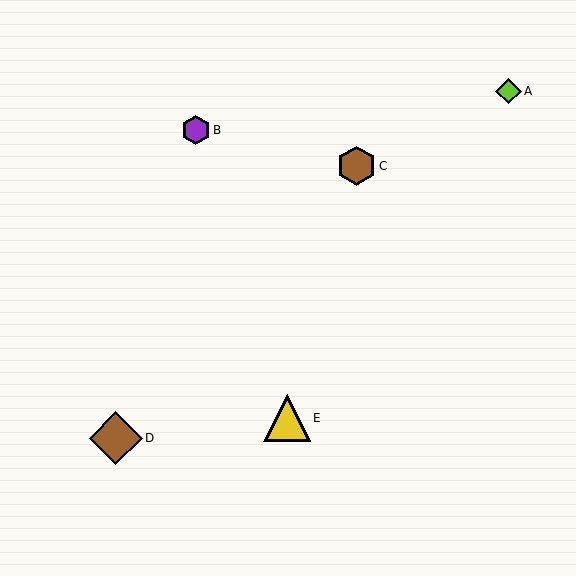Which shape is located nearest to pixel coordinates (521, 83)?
The lime diamond (labeled A) at (509, 91) is nearest to that location.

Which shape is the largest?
The brown diamond (labeled D) is the largest.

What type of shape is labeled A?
Shape A is a lime diamond.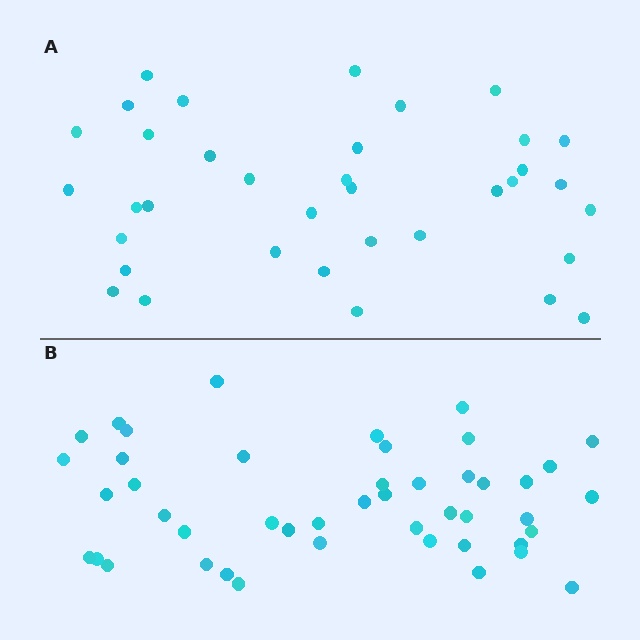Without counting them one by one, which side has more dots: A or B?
Region B (the bottom region) has more dots.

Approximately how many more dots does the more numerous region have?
Region B has roughly 10 or so more dots than region A.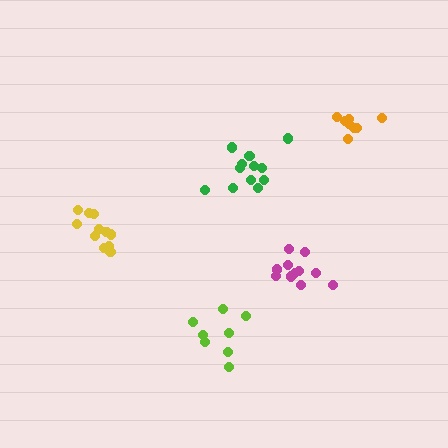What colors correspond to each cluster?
The clusters are colored: lime, yellow, magenta, orange, green.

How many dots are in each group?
Group 1: 8 dots, Group 2: 12 dots, Group 3: 11 dots, Group 4: 8 dots, Group 5: 12 dots (51 total).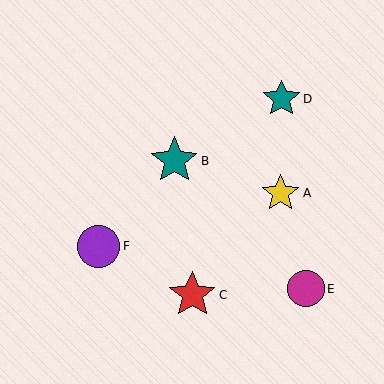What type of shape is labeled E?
Shape E is a magenta circle.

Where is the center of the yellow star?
The center of the yellow star is at (281, 193).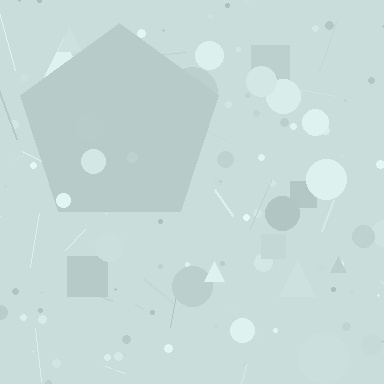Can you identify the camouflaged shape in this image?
The camouflaged shape is a pentagon.